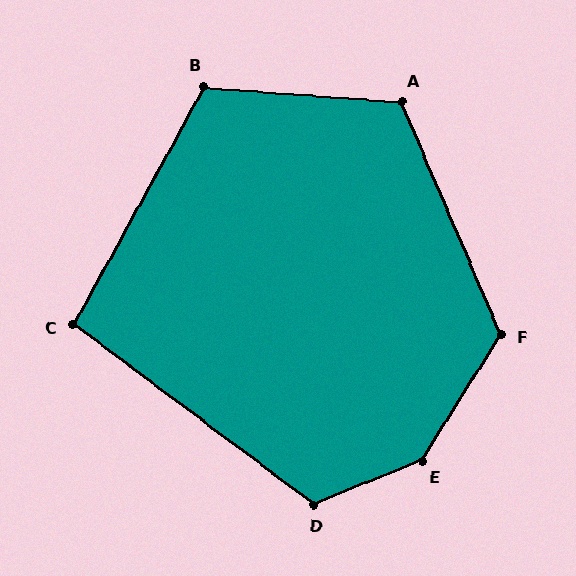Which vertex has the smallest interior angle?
C, at approximately 98 degrees.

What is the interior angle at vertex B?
Approximately 115 degrees (obtuse).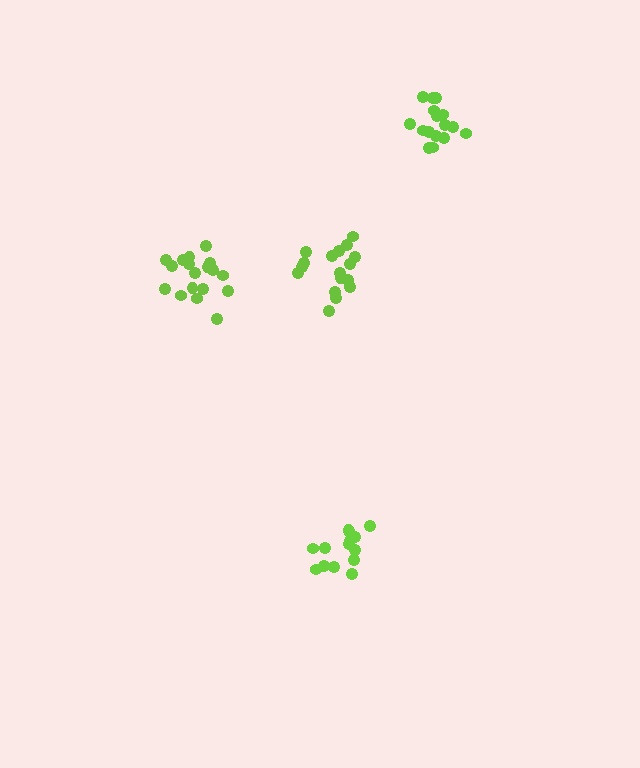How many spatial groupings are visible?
There are 4 spatial groupings.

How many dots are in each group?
Group 1: 16 dots, Group 2: 18 dots, Group 3: 14 dots, Group 4: 18 dots (66 total).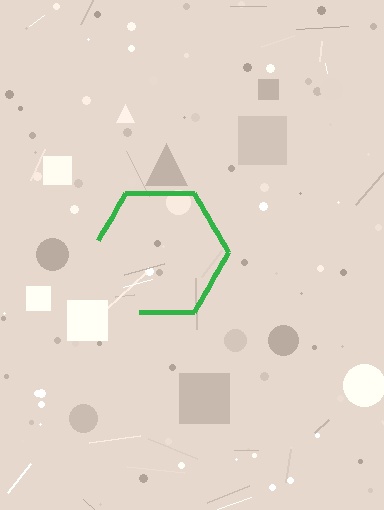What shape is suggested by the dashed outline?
The dashed outline suggests a hexagon.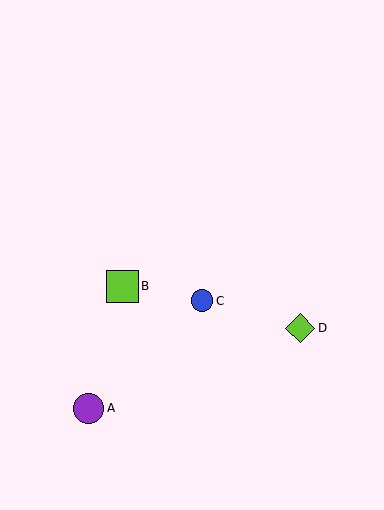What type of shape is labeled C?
Shape C is a blue circle.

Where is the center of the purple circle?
The center of the purple circle is at (89, 408).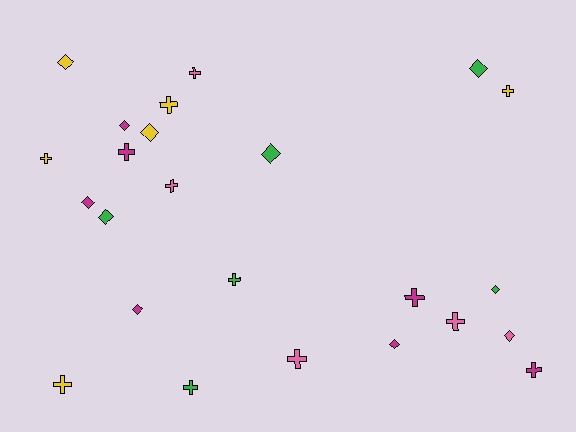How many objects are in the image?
There are 24 objects.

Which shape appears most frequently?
Cross, with 13 objects.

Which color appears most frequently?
Magenta, with 7 objects.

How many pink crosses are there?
There are 4 pink crosses.